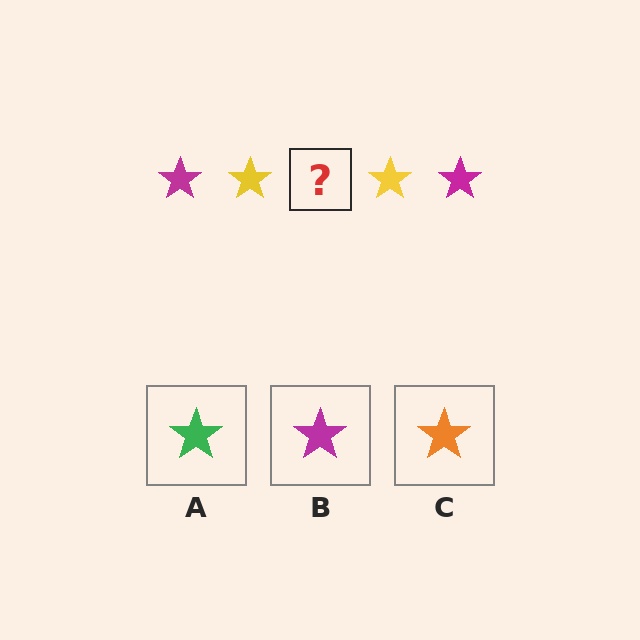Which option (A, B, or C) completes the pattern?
B.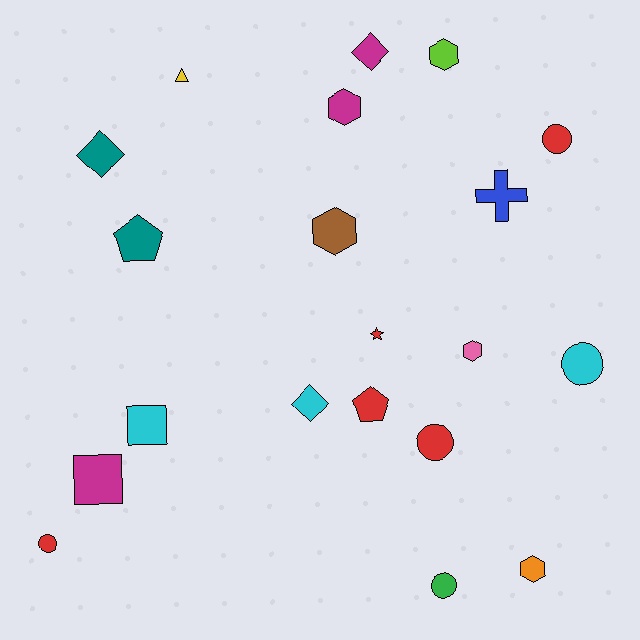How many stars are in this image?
There is 1 star.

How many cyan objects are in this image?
There are 3 cyan objects.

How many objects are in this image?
There are 20 objects.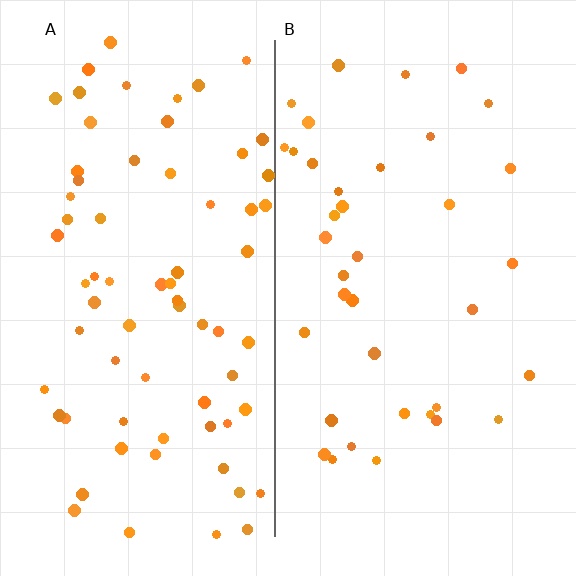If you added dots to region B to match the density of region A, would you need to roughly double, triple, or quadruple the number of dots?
Approximately double.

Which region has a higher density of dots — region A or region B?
A (the left).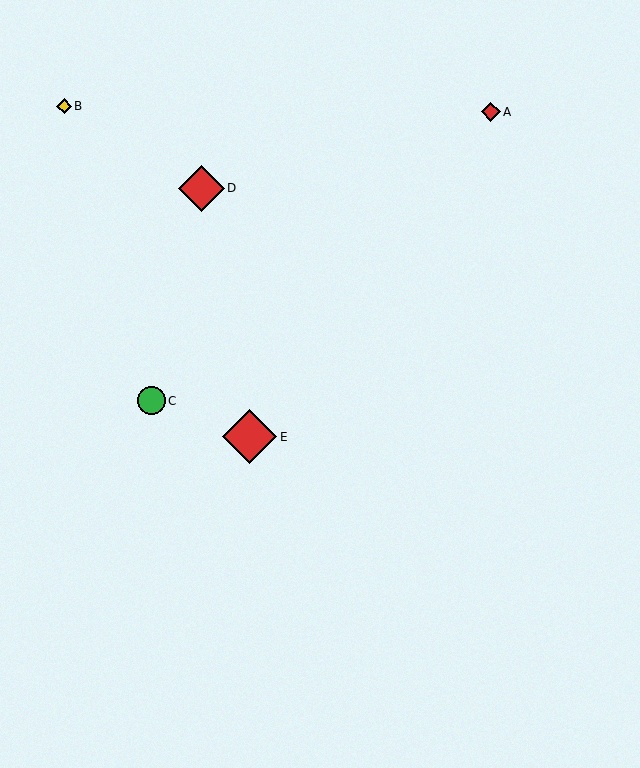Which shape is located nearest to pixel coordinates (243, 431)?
The red diamond (labeled E) at (249, 437) is nearest to that location.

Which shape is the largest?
The red diamond (labeled E) is the largest.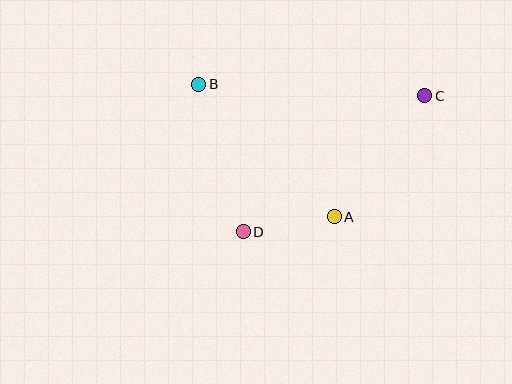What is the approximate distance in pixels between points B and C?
The distance between B and C is approximately 226 pixels.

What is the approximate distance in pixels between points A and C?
The distance between A and C is approximately 151 pixels.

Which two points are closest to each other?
Points A and D are closest to each other.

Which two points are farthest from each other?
Points C and D are farthest from each other.